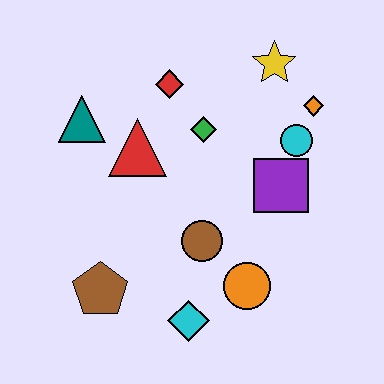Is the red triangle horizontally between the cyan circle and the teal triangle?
Yes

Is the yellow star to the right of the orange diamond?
No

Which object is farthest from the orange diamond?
The brown pentagon is farthest from the orange diamond.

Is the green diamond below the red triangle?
No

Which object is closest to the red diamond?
The green diamond is closest to the red diamond.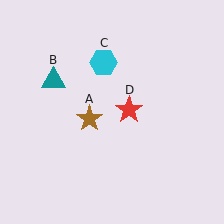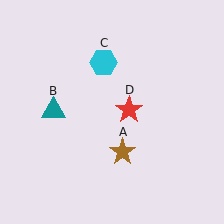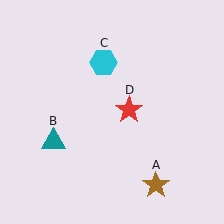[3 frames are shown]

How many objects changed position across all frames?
2 objects changed position: brown star (object A), teal triangle (object B).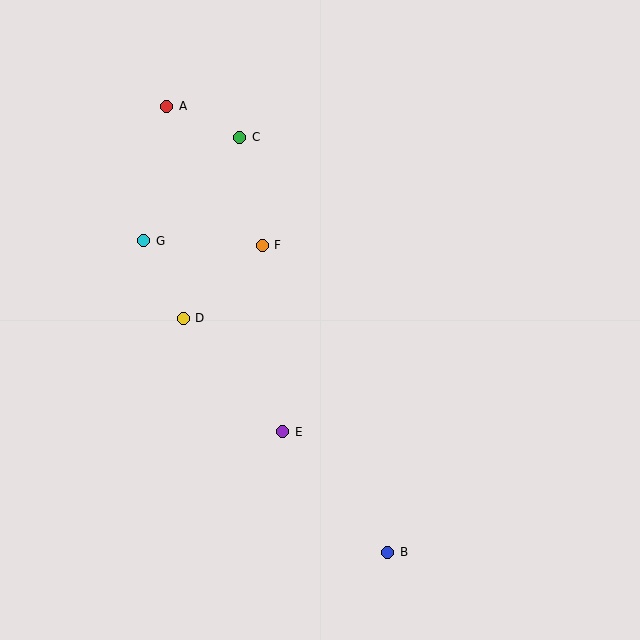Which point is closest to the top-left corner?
Point A is closest to the top-left corner.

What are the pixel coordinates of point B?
Point B is at (388, 552).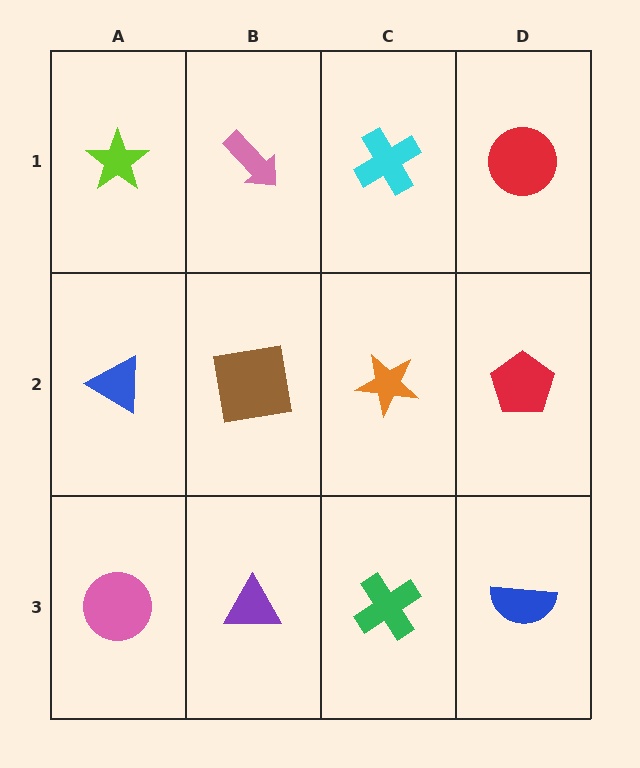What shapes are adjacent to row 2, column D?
A red circle (row 1, column D), a blue semicircle (row 3, column D), an orange star (row 2, column C).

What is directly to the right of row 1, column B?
A cyan cross.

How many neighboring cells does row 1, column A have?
2.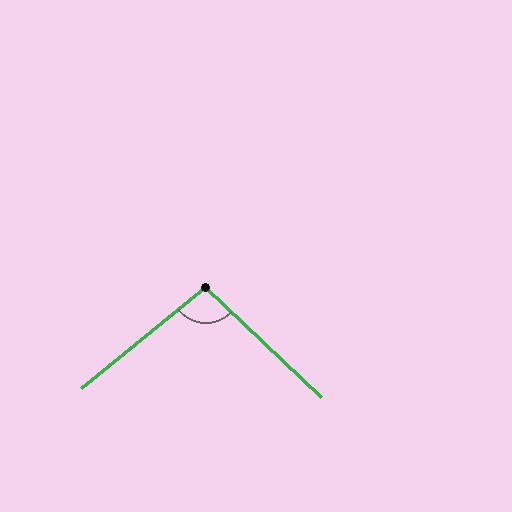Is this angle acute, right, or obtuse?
It is obtuse.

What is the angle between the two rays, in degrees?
Approximately 97 degrees.